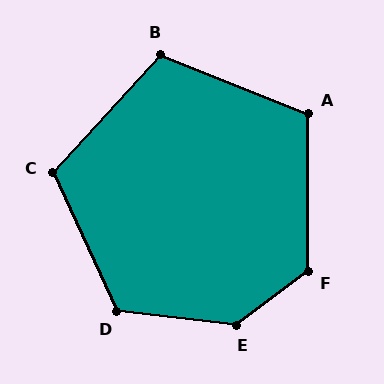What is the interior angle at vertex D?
Approximately 122 degrees (obtuse).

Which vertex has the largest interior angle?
E, at approximately 136 degrees.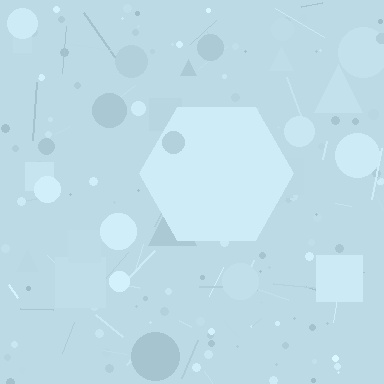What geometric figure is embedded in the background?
A hexagon is embedded in the background.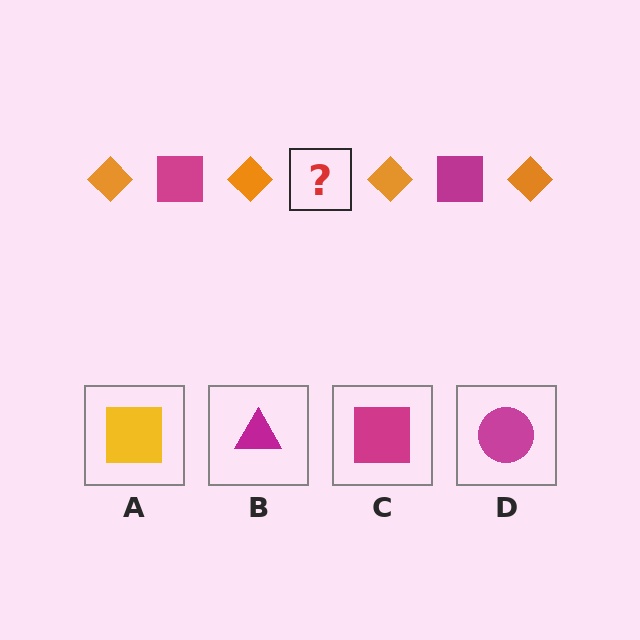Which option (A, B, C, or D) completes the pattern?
C.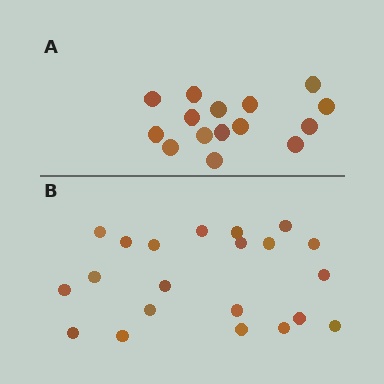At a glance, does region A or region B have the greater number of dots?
Region B (the bottom region) has more dots.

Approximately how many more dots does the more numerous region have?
Region B has about 6 more dots than region A.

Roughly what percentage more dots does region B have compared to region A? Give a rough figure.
About 40% more.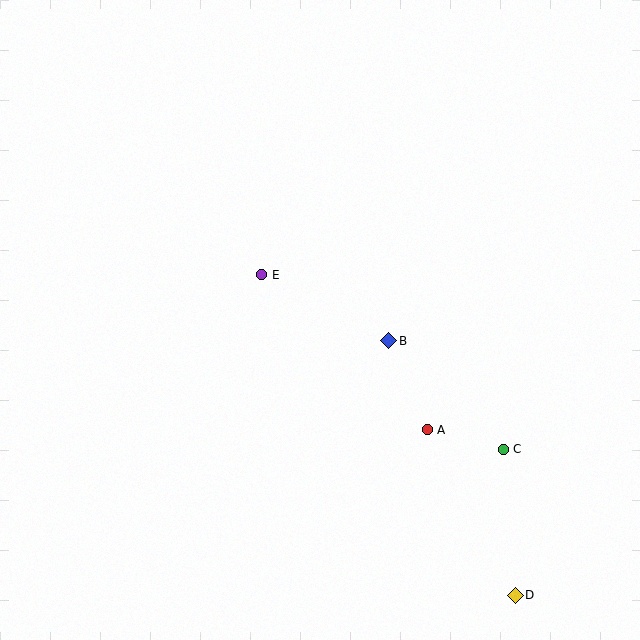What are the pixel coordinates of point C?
Point C is at (503, 449).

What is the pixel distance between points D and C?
The distance between D and C is 146 pixels.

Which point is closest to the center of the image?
Point B at (389, 341) is closest to the center.